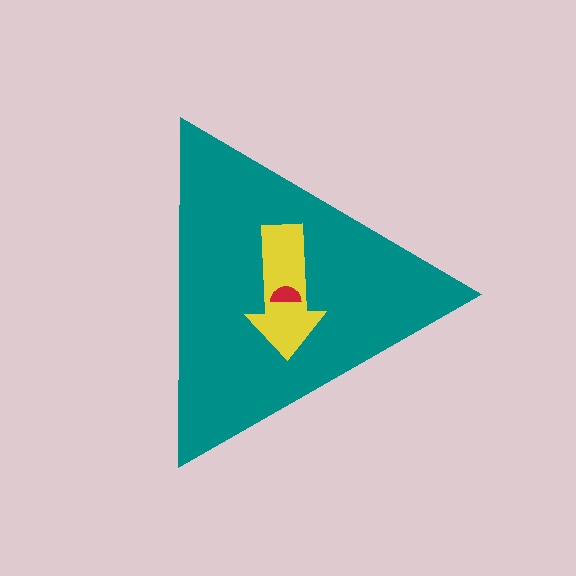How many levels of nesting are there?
3.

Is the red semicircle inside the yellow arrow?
Yes.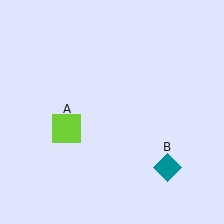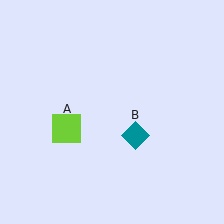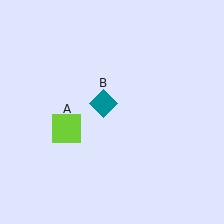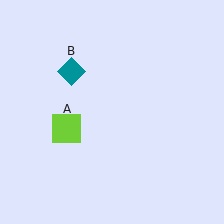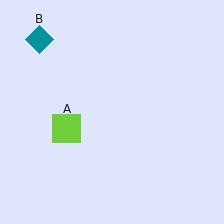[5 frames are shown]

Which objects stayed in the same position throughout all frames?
Lime square (object A) remained stationary.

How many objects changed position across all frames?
1 object changed position: teal diamond (object B).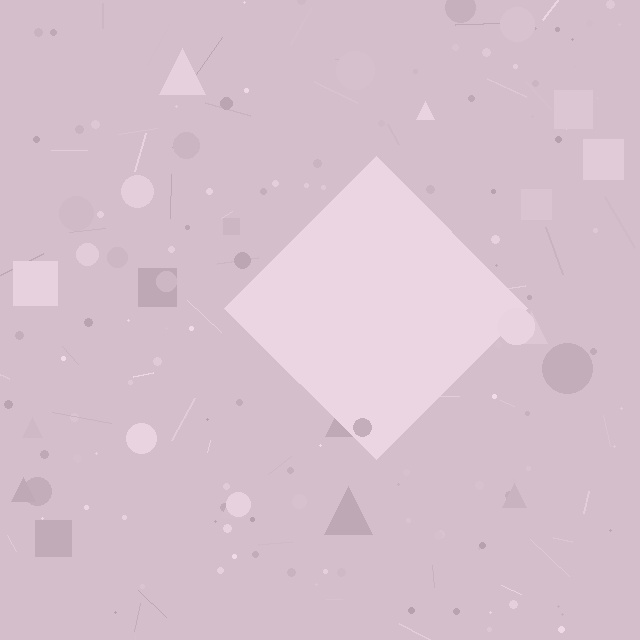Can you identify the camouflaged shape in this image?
The camouflaged shape is a diamond.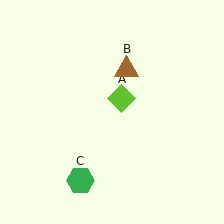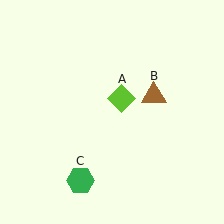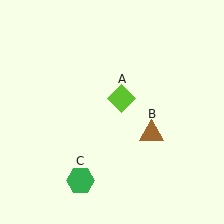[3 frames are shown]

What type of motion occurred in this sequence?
The brown triangle (object B) rotated clockwise around the center of the scene.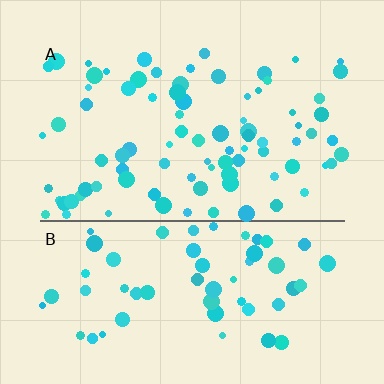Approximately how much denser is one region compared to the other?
Approximately 1.4× — region A over region B.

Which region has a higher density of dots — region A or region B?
A (the top).